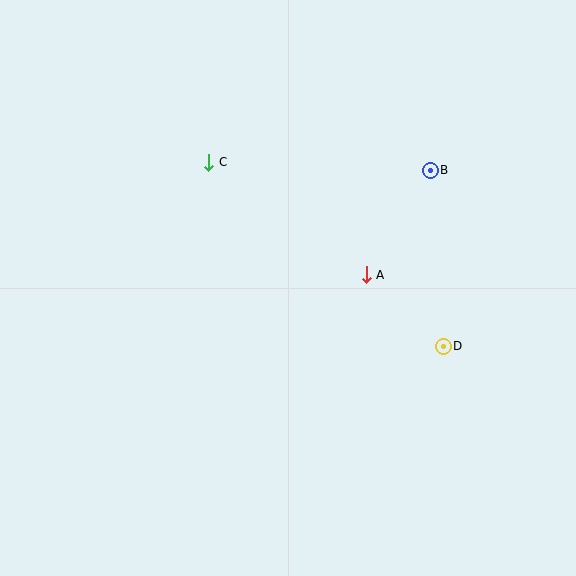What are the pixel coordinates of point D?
Point D is at (443, 346).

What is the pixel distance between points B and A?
The distance between B and A is 123 pixels.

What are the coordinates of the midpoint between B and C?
The midpoint between B and C is at (320, 166).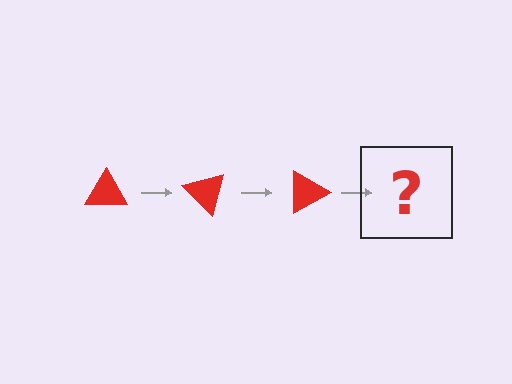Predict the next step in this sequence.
The next step is a red triangle rotated 135 degrees.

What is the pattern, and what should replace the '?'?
The pattern is that the triangle rotates 45 degrees each step. The '?' should be a red triangle rotated 135 degrees.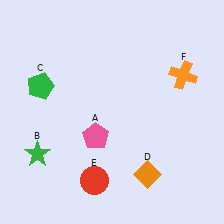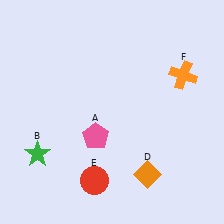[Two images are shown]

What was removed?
The green pentagon (C) was removed in Image 2.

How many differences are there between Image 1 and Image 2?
There is 1 difference between the two images.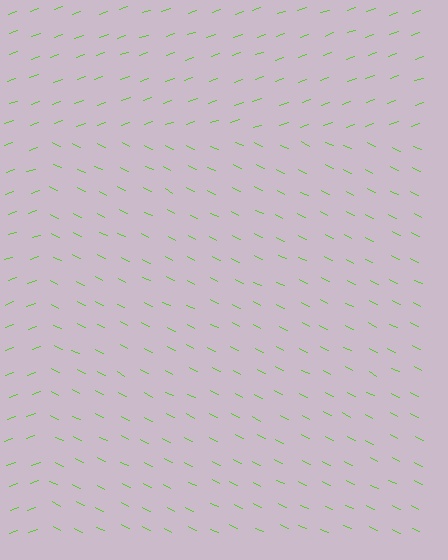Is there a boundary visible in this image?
Yes, there is a texture boundary formed by a change in line orientation.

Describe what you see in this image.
The image is filled with small lime line segments. A rectangle region in the image has lines oriented differently from the surrounding lines, creating a visible texture boundary.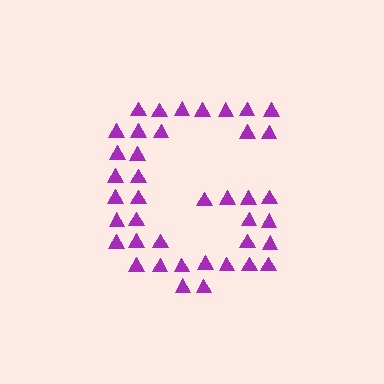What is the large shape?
The large shape is the letter G.